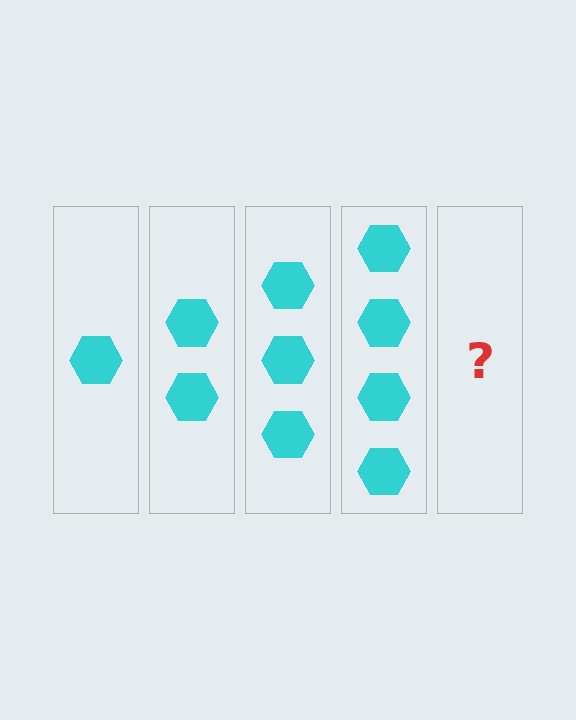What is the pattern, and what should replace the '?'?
The pattern is that each step adds one more hexagon. The '?' should be 5 hexagons.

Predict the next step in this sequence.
The next step is 5 hexagons.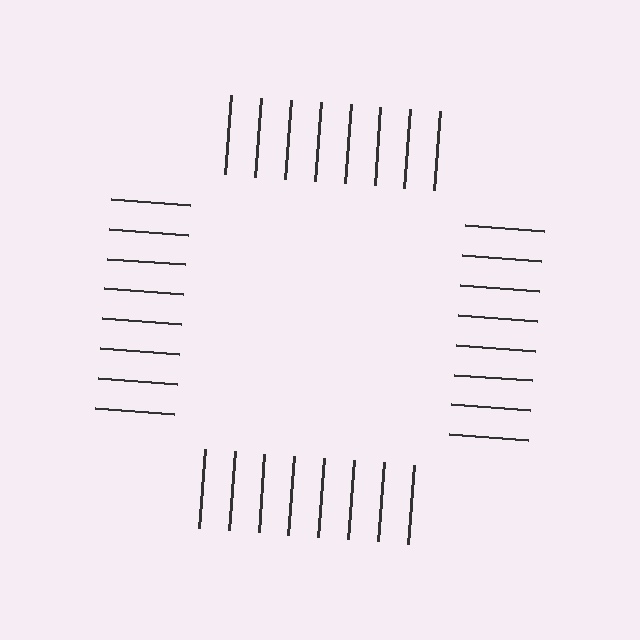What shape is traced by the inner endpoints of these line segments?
An illusory square — the line segments terminate on its edges but no continuous stroke is drawn.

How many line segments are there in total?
32 — 8 along each of the 4 edges.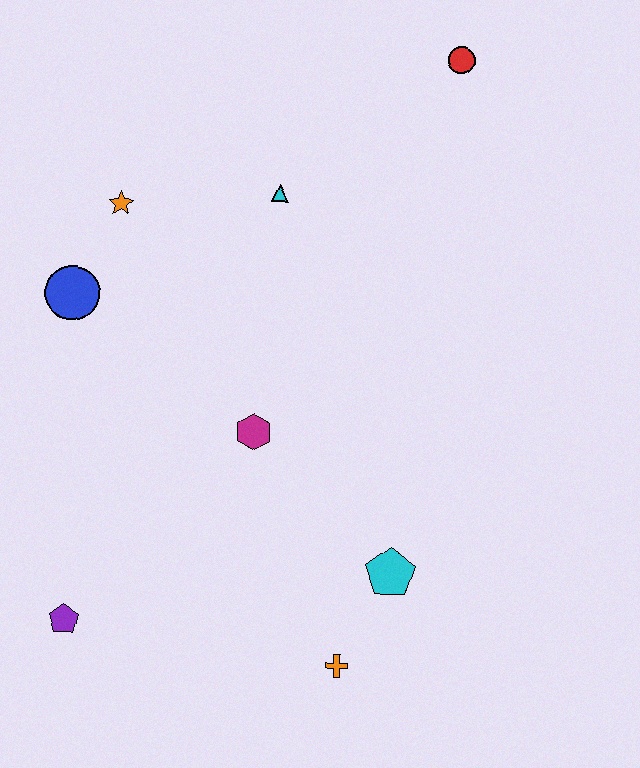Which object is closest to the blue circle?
The orange star is closest to the blue circle.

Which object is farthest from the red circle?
The purple pentagon is farthest from the red circle.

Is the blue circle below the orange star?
Yes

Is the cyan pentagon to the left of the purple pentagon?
No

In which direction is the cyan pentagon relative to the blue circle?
The cyan pentagon is to the right of the blue circle.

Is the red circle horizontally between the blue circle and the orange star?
No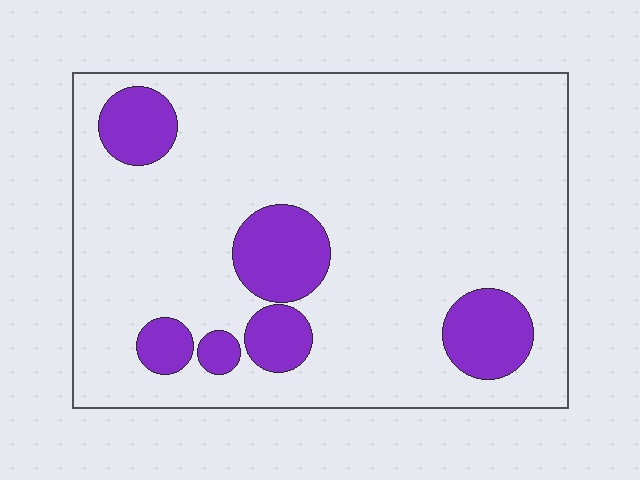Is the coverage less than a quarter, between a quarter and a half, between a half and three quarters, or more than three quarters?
Less than a quarter.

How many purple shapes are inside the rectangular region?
6.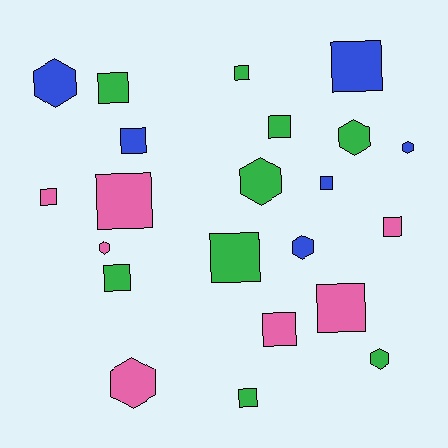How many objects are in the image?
There are 22 objects.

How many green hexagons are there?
There are 3 green hexagons.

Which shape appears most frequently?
Square, with 14 objects.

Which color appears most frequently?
Green, with 9 objects.